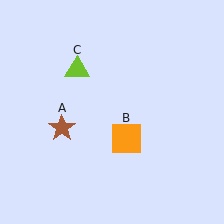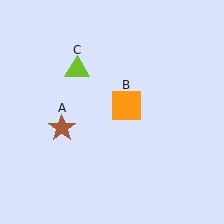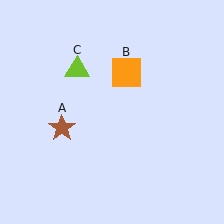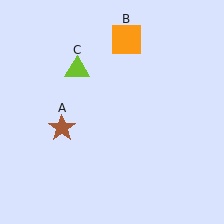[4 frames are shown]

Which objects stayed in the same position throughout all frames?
Brown star (object A) and lime triangle (object C) remained stationary.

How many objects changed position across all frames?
1 object changed position: orange square (object B).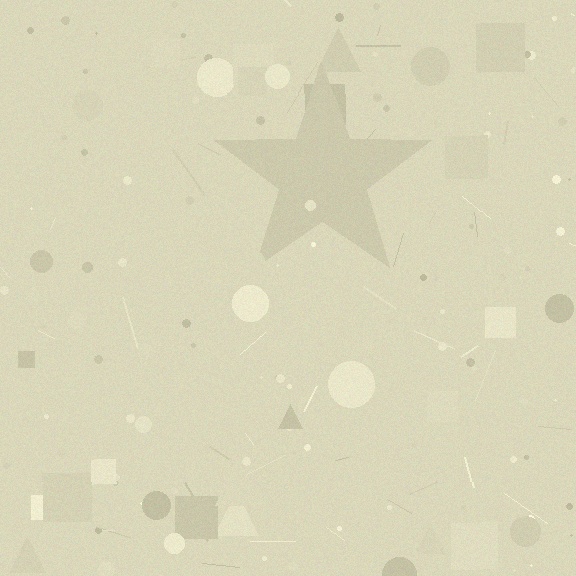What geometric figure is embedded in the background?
A star is embedded in the background.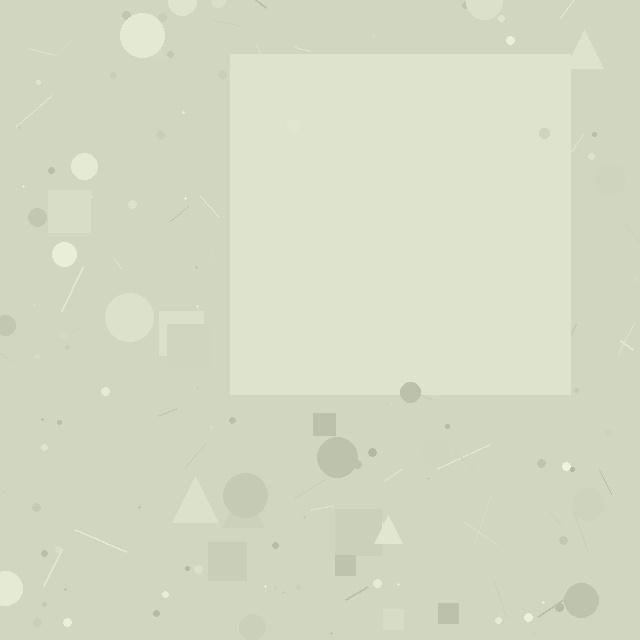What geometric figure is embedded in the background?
A square is embedded in the background.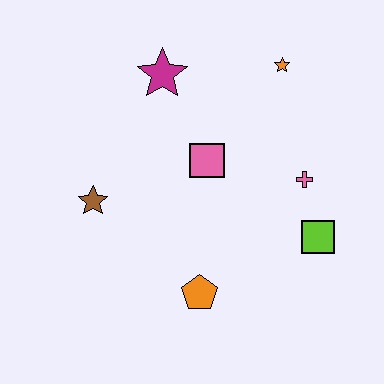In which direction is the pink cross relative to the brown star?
The pink cross is to the right of the brown star.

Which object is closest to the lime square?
The pink cross is closest to the lime square.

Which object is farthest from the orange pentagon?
The orange star is farthest from the orange pentagon.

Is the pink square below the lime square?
No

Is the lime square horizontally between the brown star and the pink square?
No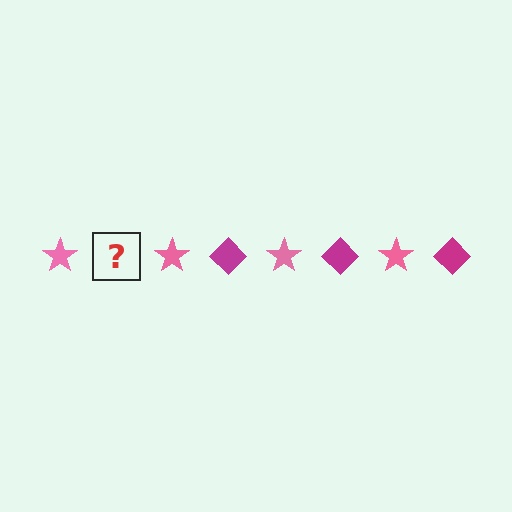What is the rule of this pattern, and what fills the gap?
The rule is that the pattern alternates between pink star and magenta diamond. The gap should be filled with a magenta diamond.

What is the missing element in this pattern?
The missing element is a magenta diamond.